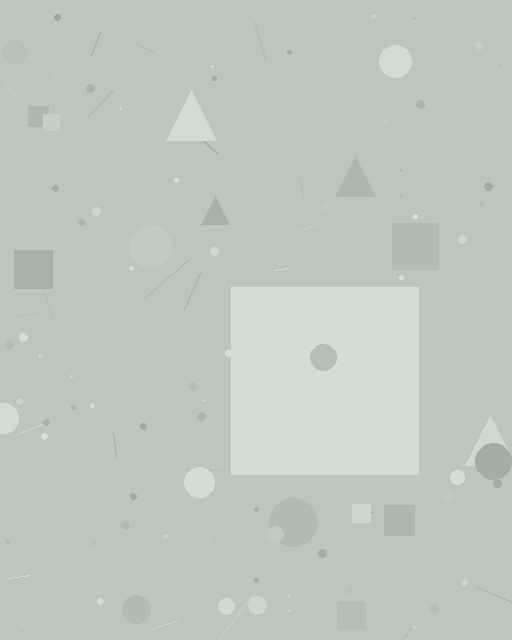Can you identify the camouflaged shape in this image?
The camouflaged shape is a square.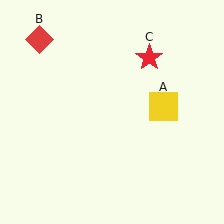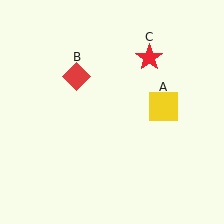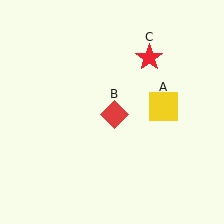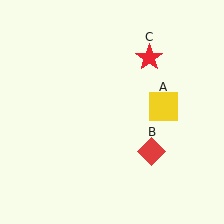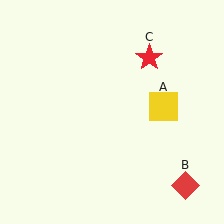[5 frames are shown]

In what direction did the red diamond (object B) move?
The red diamond (object B) moved down and to the right.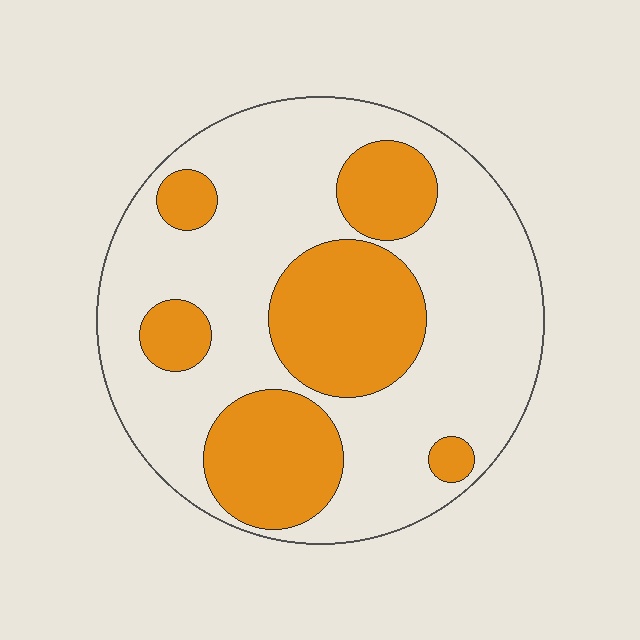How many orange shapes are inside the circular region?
6.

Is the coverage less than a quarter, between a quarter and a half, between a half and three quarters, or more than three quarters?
Between a quarter and a half.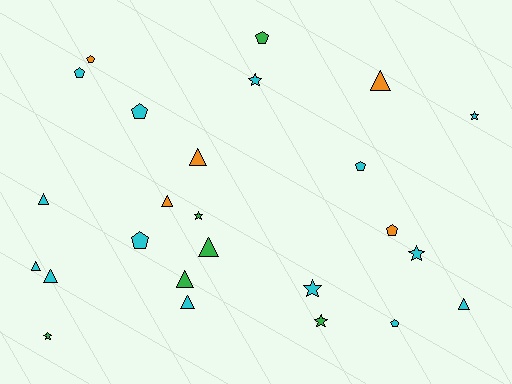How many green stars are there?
There are 3 green stars.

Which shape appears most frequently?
Triangle, with 10 objects.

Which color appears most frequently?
Cyan, with 14 objects.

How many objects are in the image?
There are 25 objects.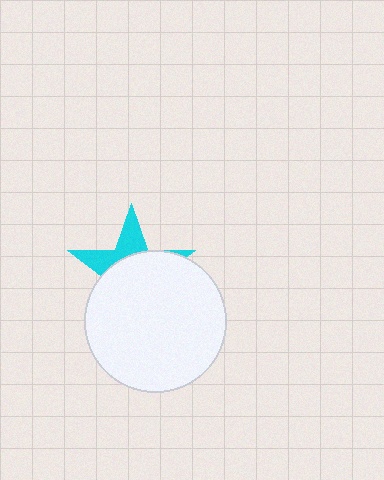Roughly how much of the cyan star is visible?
A small part of it is visible (roughly 33%).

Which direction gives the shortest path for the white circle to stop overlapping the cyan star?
Moving down gives the shortest separation.